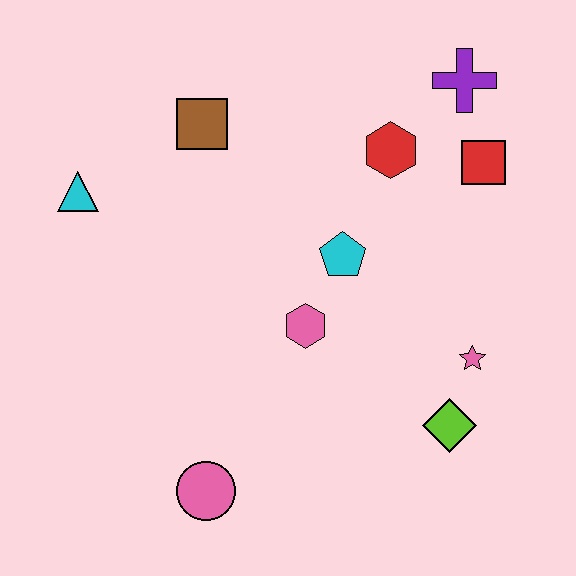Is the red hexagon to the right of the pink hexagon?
Yes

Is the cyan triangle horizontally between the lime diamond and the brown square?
No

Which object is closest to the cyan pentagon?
The pink hexagon is closest to the cyan pentagon.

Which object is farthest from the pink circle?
The purple cross is farthest from the pink circle.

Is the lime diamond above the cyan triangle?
No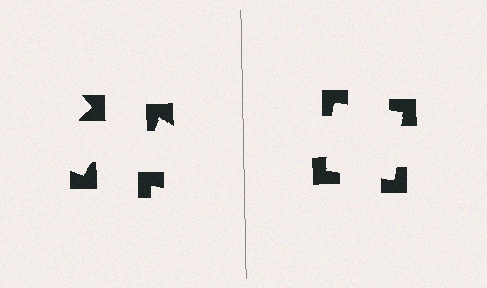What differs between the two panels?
The notched squares are positioned identically on both sides; only the wedge orientations differ. On the right they align to a square; on the left they are misaligned.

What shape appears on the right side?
An illusory square.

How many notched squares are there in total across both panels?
8 — 4 on each side.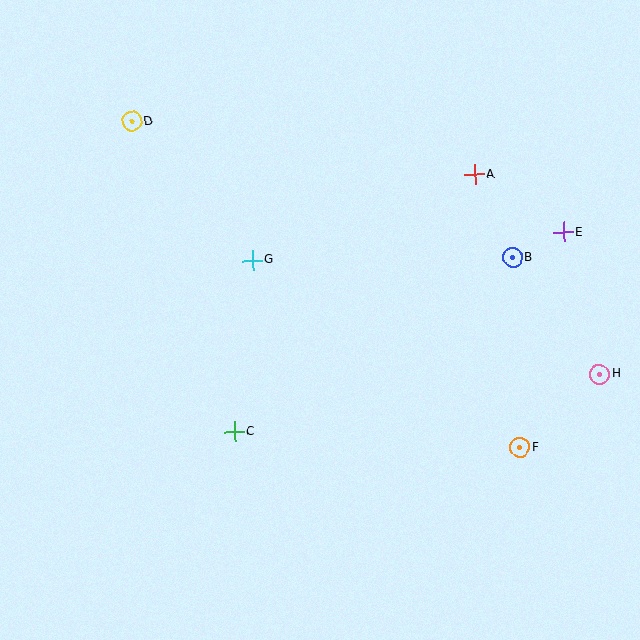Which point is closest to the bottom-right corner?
Point F is closest to the bottom-right corner.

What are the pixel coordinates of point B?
Point B is at (513, 257).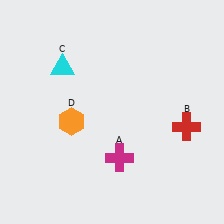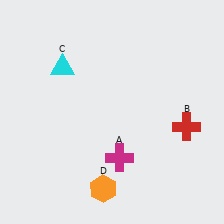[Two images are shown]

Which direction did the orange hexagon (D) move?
The orange hexagon (D) moved down.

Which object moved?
The orange hexagon (D) moved down.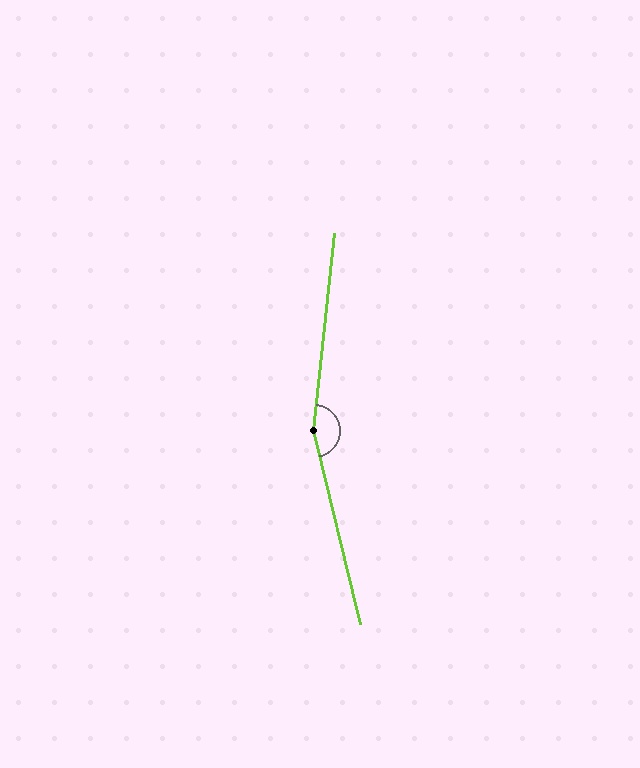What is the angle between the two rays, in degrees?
Approximately 160 degrees.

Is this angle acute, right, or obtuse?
It is obtuse.